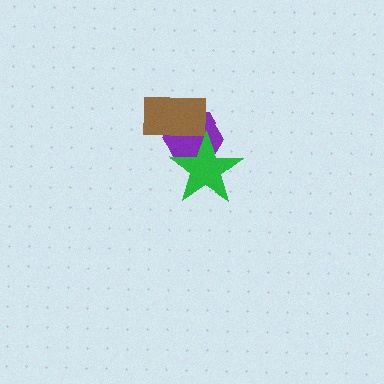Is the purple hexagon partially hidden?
Yes, it is partially covered by another shape.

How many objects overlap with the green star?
2 objects overlap with the green star.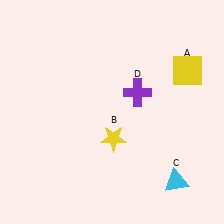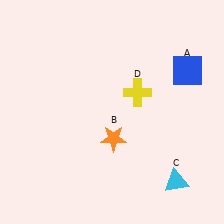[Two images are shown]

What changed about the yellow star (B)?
In Image 1, B is yellow. In Image 2, it changed to orange.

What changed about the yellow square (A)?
In Image 1, A is yellow. In Image 2, it changed to blue.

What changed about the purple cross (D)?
In Image 1, D is purple. In Image 2, it changed to yellow.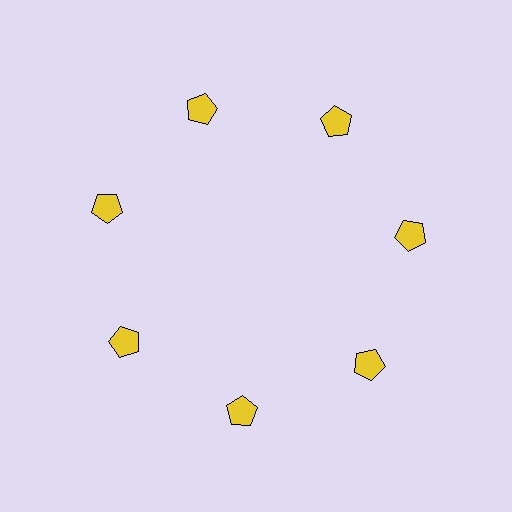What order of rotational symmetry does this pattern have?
This pattern has 7-fold rotational symmetry.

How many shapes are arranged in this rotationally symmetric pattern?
There are 7 shapes, arranged in 7 groups of 1.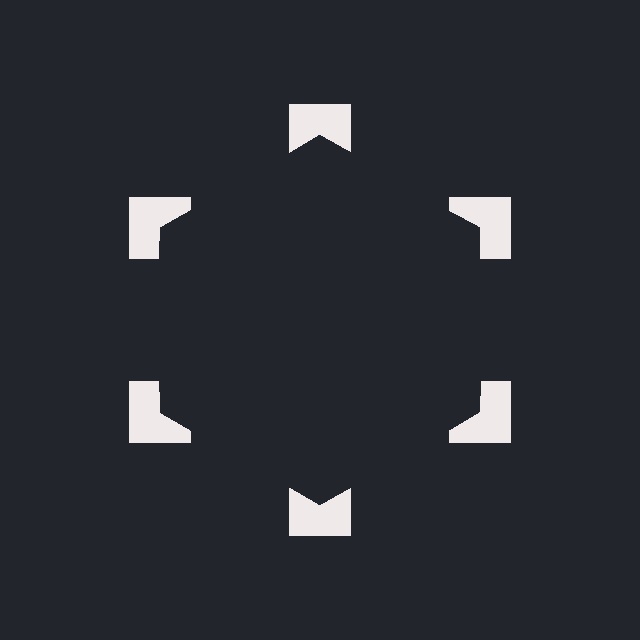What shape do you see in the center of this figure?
An illusory hexagon — its edges are inferred from the aligned wedge cuts in the notched squares, not physically drawn.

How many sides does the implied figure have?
6 sides.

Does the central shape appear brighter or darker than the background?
It typically appears slightly darker than the background, even though no actual brightness change is drawn.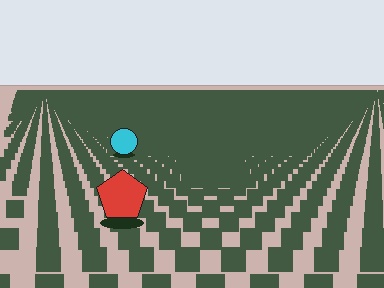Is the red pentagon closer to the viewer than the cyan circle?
Yes. The red pentagon is closer — you can tell from the texture gradient: the ground texture is coarser near it.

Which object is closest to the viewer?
The red pentagon is closest. The texture marks near it are larger and more spread out.